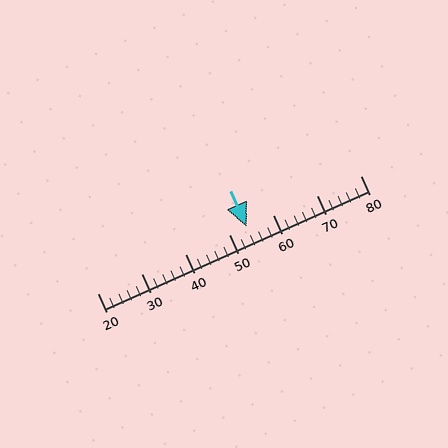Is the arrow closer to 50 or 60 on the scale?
The arrow is closer to 50.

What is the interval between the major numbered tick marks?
The major tick marks are spaced 10 units apart.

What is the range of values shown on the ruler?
The ruler shows values from 20 to 80.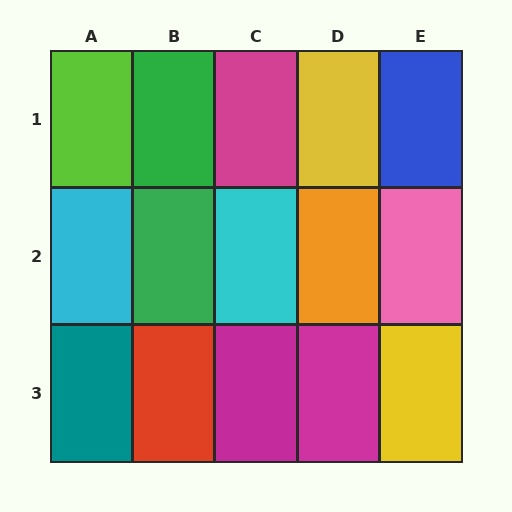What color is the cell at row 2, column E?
Pink.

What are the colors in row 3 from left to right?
Teal, red, magenta, magenta, yellow.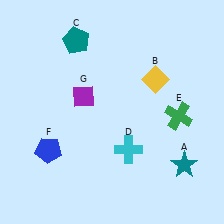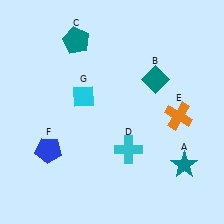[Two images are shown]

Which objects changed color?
B changed from yellow to teal. E changed from green to orange. G changed from purple to cyan.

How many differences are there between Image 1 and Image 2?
There are 3 differences between the two images.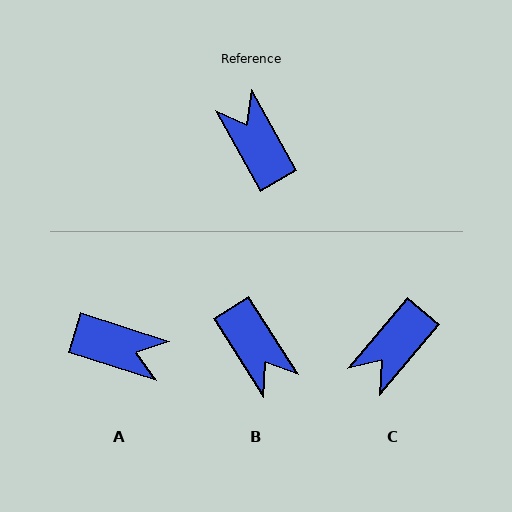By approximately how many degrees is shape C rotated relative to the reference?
Approximately 111 degrees counter-clockwise.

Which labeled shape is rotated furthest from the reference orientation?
B, about 177 degrees away.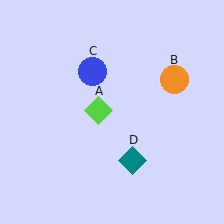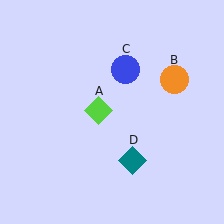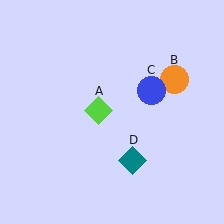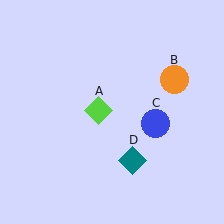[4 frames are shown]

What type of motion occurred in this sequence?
The blue circle (object C) rotated clockwise around the center of the scene.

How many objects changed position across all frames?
1 object changed position: blue circle (object C).